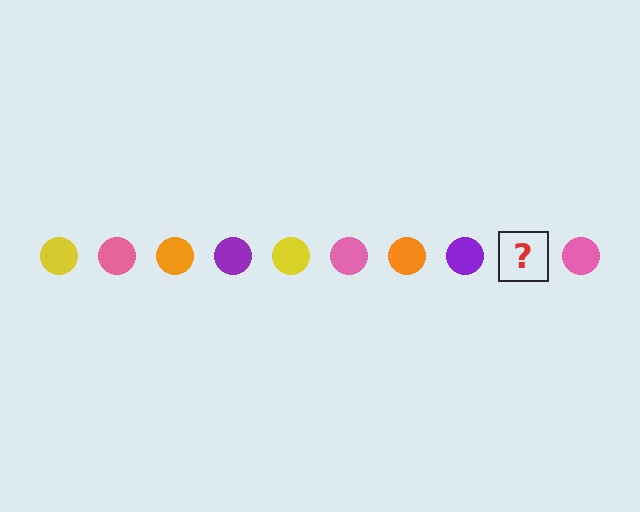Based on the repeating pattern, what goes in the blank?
The blank should be a yellow circle.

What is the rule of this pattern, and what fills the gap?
The rule is that the pattern cycles through yellow, pink, orange, purple circles. The gap should be filled with a yellow circle.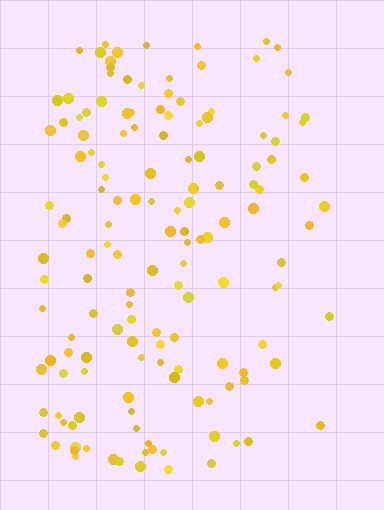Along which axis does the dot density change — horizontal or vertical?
Horizontal.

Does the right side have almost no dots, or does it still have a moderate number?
Still a moderate number, just noticeably fewer than the left.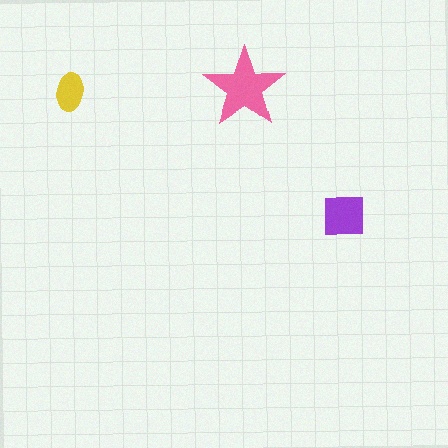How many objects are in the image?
There are 3 objects in the image.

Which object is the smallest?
The yellow ellipse.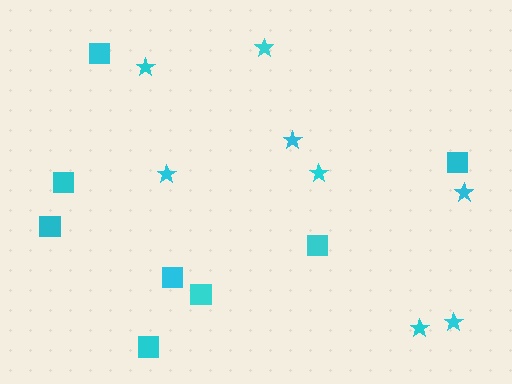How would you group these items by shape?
There are 2 groups: one group of squares (8) and one group of stars (8).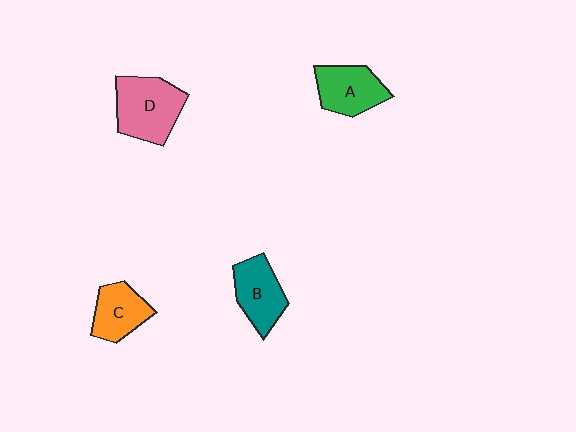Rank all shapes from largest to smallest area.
From largest to smallest: D (pink), B (teal), A (green), C (orange).